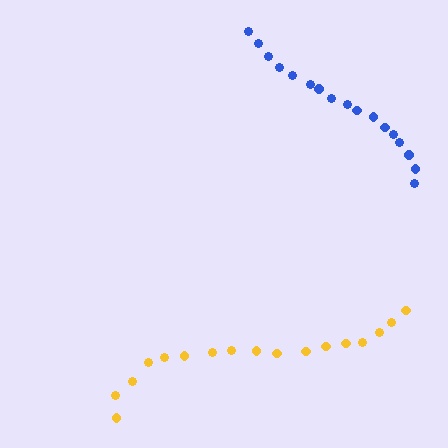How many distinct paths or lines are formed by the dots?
There are 2 distinct paths.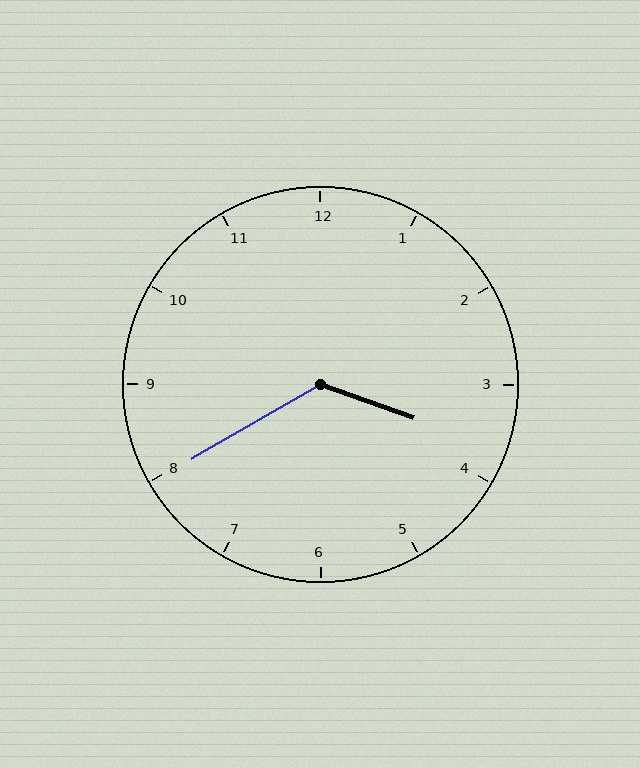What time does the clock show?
3:40.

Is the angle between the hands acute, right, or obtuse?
It is obtuse.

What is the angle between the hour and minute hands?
Approximately 130 degrees.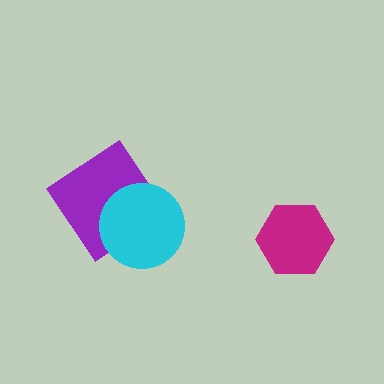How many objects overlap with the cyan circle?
1 object overlaps with the cyan circle.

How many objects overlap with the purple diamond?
1 object overlaps with the purple diamond.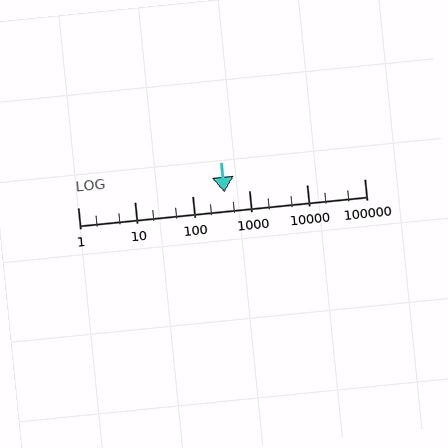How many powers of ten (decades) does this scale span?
The scale spans 5 decades, from 1 to 100000.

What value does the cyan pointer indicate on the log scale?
The pointer indicates approximately 370.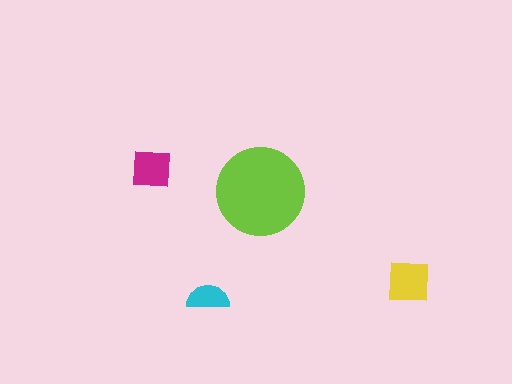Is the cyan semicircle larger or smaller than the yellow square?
Smaller.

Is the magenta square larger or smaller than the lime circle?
Smaller.